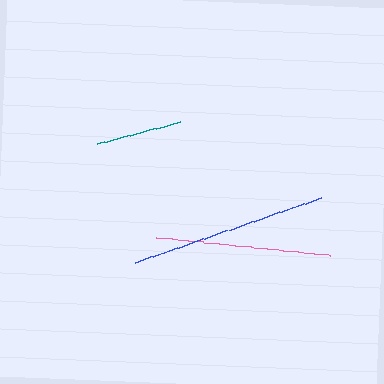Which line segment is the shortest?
The teal line is the shortest at approximately 85 pixels.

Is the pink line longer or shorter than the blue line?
The blue line is longer than the pink line.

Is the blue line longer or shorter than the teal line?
The blue line is longer than the teal line.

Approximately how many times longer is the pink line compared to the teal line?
The pink line is approximately 2.1 times the length of the teal line.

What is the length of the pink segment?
The pink segment is approximately 175 pixels long.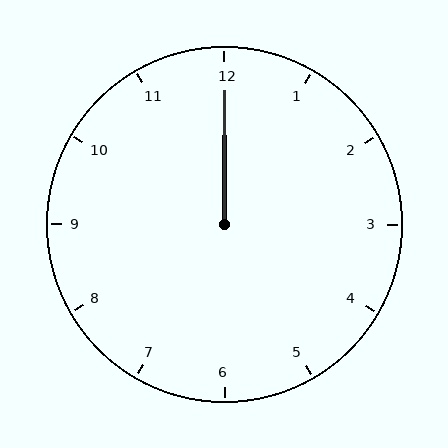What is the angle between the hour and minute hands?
Approximately 0 degrees.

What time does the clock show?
12:00.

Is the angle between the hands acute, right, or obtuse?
It is acute.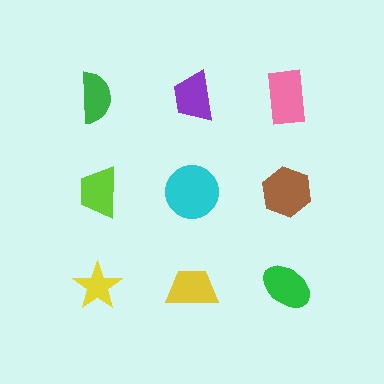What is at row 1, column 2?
A purple trapezoid.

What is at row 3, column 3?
A green ellipse.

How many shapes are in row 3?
3 shapes.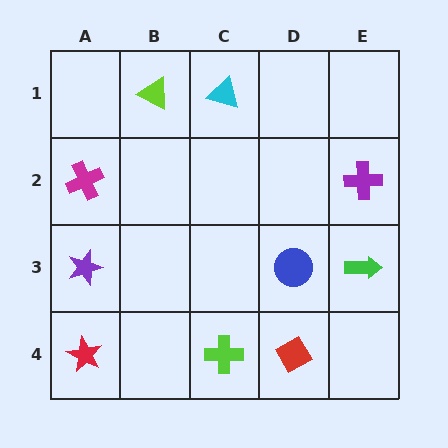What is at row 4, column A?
A red star.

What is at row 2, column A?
A magenta cross.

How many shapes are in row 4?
3 shapes.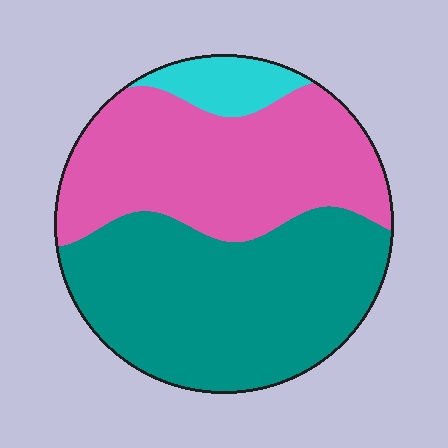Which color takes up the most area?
Teal, at roughly 50%.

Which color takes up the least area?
Cyan, at roughly 10%.